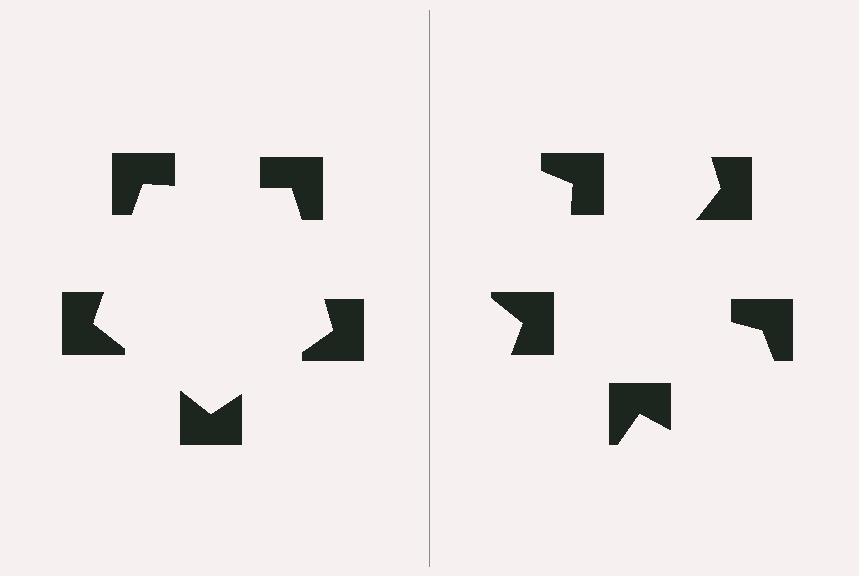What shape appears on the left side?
An illusory pentagon.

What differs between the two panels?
The notched squares are positioned identically on both sides; only the wedge orientations differ. On the left they align to a pentagon; on the right they are misaligned.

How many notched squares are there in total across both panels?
10 — 5 on each side.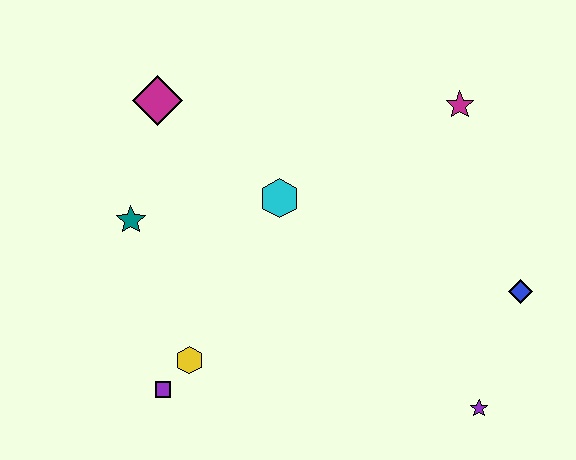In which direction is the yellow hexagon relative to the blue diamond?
The yellow hexagon is to the left of the blue diamond.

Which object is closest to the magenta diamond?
The teal star is closest to the magenta diamond.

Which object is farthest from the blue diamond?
The magenta diamond is farthest from the blue diamond.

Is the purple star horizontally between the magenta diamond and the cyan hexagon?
No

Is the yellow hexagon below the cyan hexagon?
Yes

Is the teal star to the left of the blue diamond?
Yes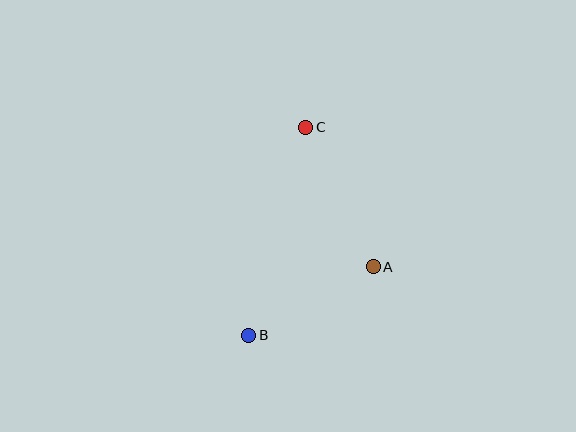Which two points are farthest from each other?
Points B and C are farthest from each other.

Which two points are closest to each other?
Points A and B are closest to each other.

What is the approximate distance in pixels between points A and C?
The distance between A and C is approximately 155 pixels.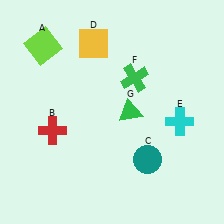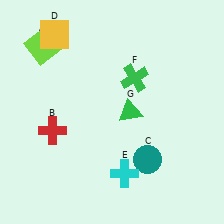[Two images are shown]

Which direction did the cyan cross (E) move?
The cyan cross (E) moved left.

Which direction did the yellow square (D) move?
The yellow square (D) moved left.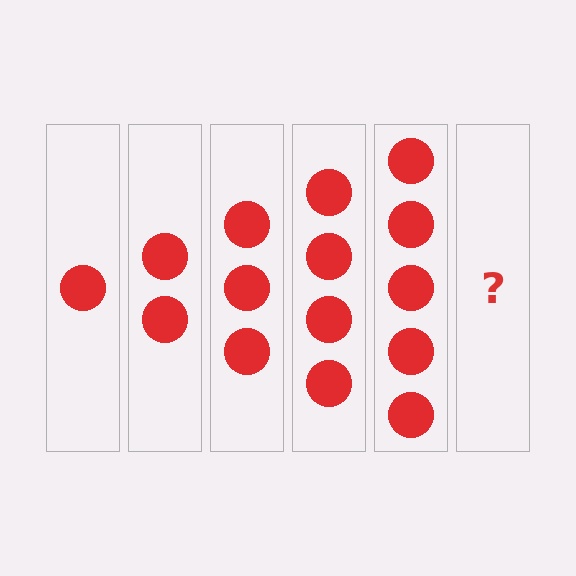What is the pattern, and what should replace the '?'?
The pattern is that each step adds one more circle. The '?' should be 6 circles.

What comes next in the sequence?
The next element should be 6 circles.